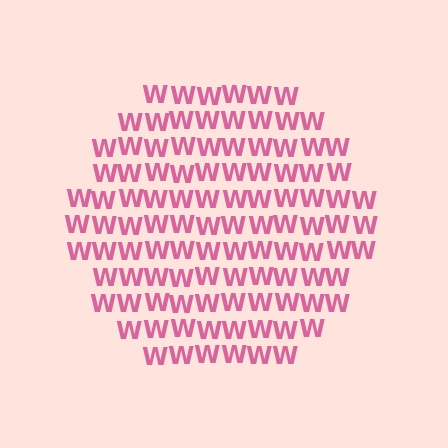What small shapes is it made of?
It is made of small letter W's.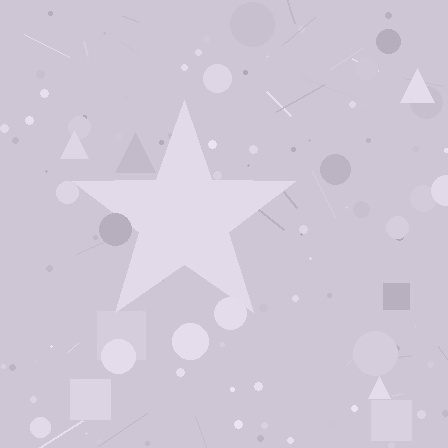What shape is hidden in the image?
A star is hidden in the image.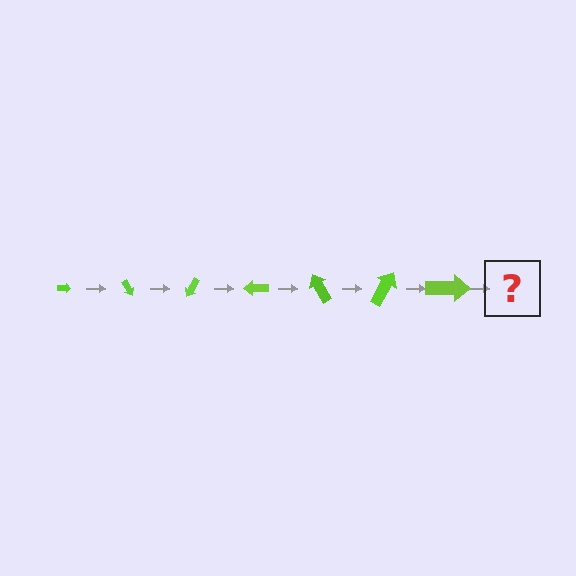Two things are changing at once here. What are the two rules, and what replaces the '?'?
The two rules are that the arrow grows larger each step and it rotates 60 degrees each step. The '?' should be an arrow, larger than the previous one and rotated 420 degrees from the start.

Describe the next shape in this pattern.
It should be an arrow, larger than the previous one and rotated 420 degrees from the start.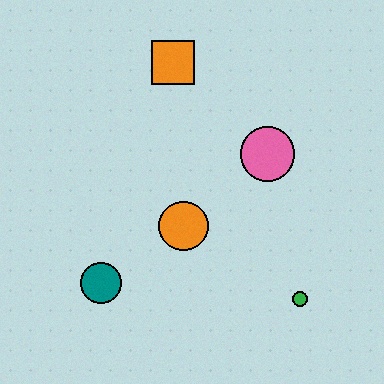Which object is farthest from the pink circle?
The teal circle is farthest from the pink circle.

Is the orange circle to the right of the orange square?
Yes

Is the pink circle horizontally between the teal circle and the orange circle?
No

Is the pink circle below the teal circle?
No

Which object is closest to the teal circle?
The orange circle is closest to the teal circle.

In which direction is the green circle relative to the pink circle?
The green circle is below the pink circle.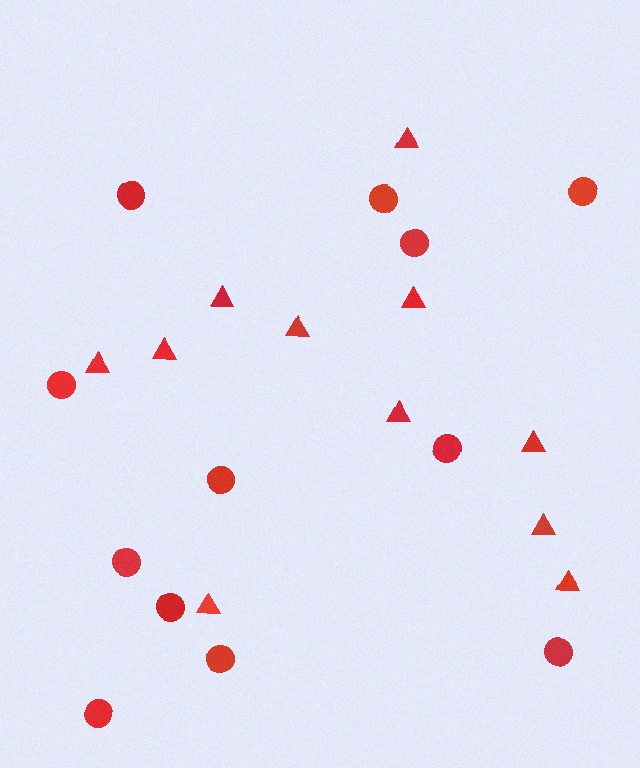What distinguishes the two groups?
There are 2 groups: one group of triangles (11) and one group of circles (12).